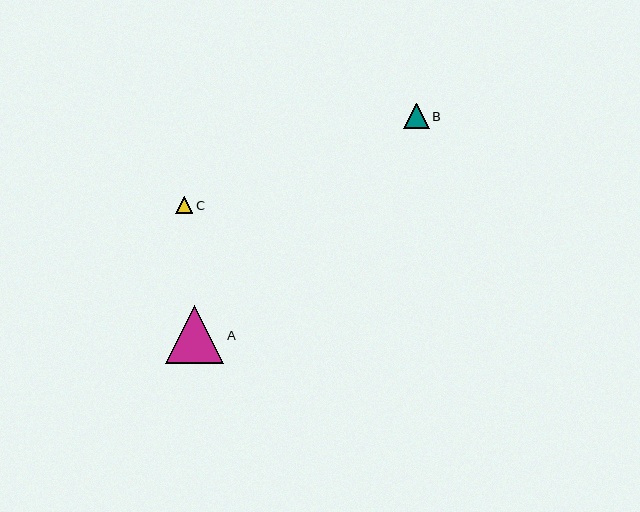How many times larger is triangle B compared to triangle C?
Triangle B is approximately 1.5 times the size of triangle C.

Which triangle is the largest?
Triangle A is the largest with a size of approximately 58 pixels.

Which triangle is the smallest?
Triangle C is the smallest with a size of approximately 17 pixels.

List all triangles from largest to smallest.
From largest to smallest: A, B, C.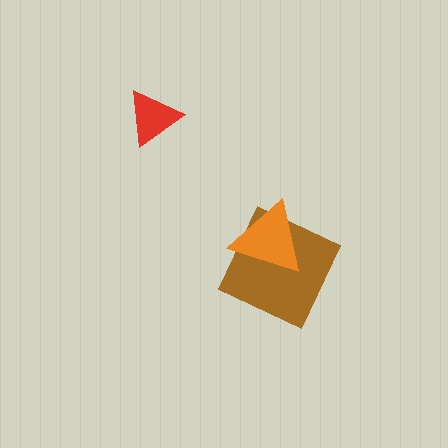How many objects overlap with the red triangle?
0 objects overlap with the red triangle.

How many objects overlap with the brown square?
1 object overlaps with the brown square.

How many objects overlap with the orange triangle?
1 object overlaps with the orange triangle.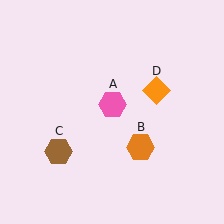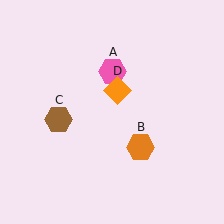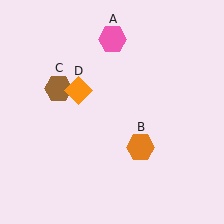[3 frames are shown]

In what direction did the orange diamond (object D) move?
The orange diamond (object D) moved left.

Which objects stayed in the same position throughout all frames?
Orange hexagon (object B) remained stationary.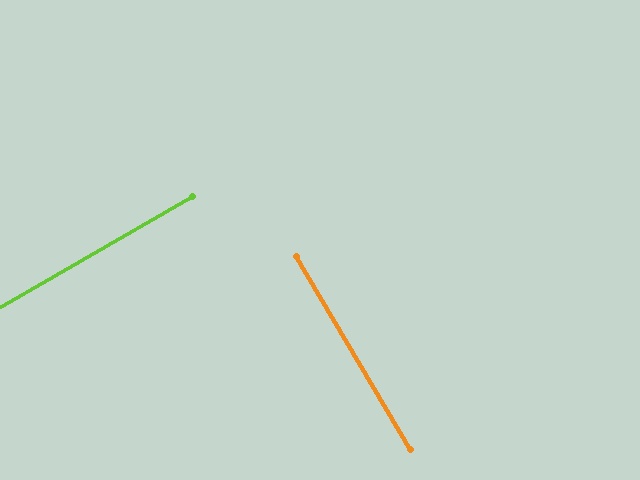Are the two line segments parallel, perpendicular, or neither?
Perpendicular — they meet at approximately 89°.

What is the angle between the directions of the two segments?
Approximately 89 degrees.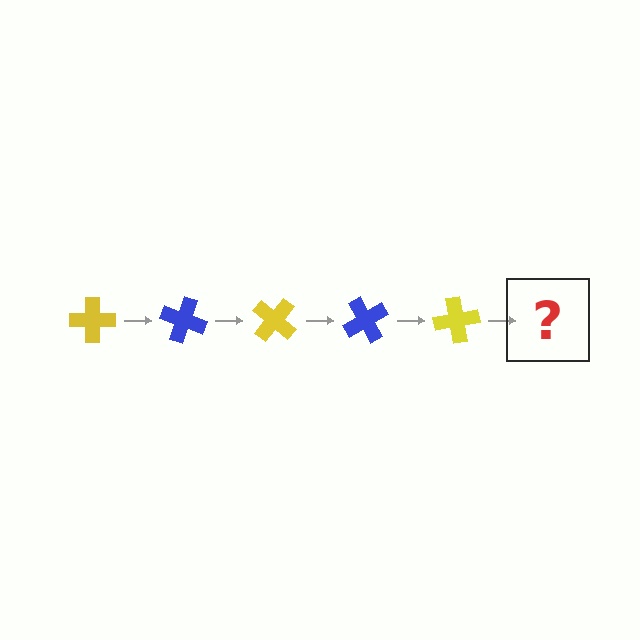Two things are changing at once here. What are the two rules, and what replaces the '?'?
The two rules are that it rotates 20 degrees each step and the color cycles through yellow and blue. The '?' should be a blue cross, rotated 100 degrees from the start.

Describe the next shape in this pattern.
It should be a blue cross, rotated 100 degrees from the start.